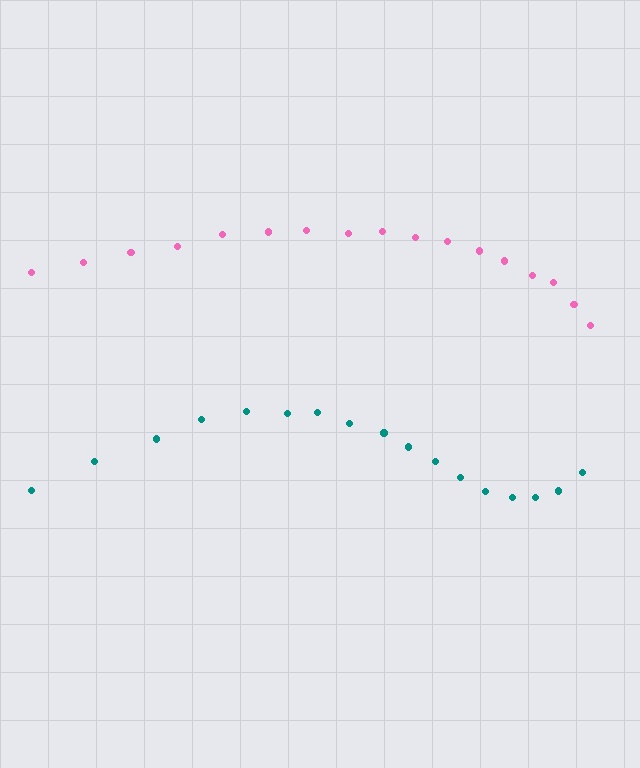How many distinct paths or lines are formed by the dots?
There are 2 distinct paths.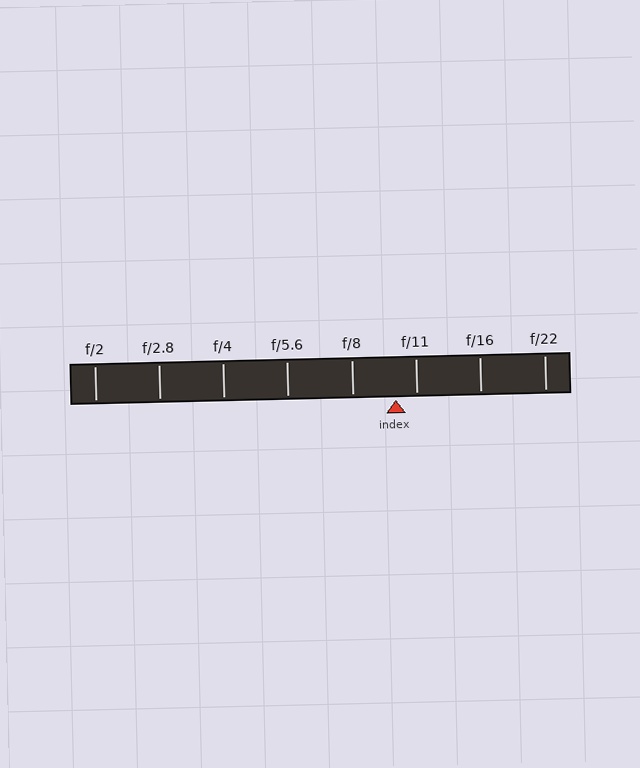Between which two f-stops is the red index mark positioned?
The index mark is between f/8 and f/11.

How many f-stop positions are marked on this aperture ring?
There are 8 f-stop positions marked.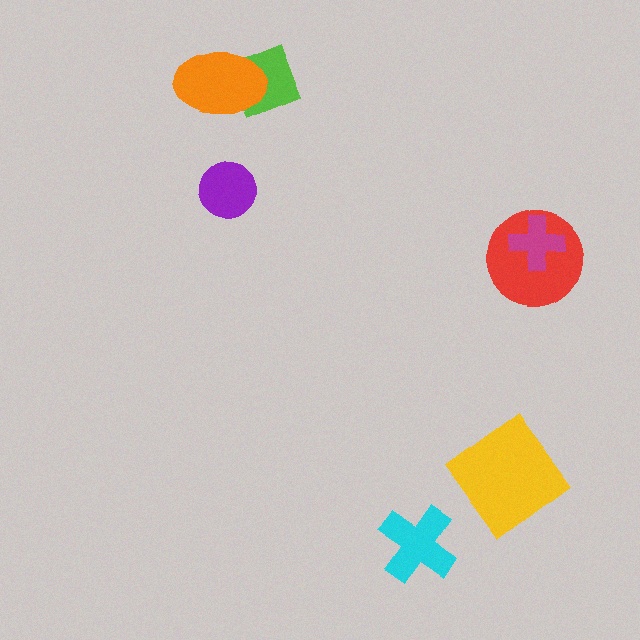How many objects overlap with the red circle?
1 object overlaps with the red circle.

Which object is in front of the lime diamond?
The orange ellipse is in front of the lime diamond.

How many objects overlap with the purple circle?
0 objects overlap with the purple circle.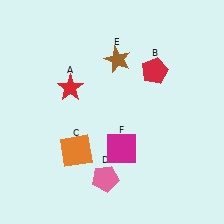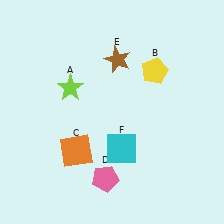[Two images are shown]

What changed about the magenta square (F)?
In Image 1, F is magenta. In Image 2, it changed to cyan.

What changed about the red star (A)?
In Image 1, A is red. In Image 2, it changed to lime.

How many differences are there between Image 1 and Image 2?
There are 3 differences between the two images.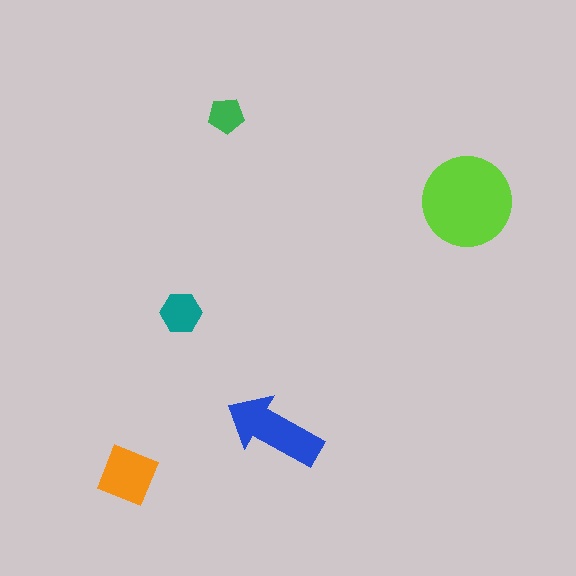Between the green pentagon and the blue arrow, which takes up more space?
The blue arrow.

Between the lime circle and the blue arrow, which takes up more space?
The lime circle.